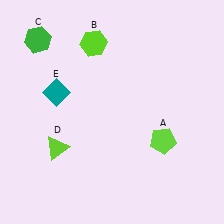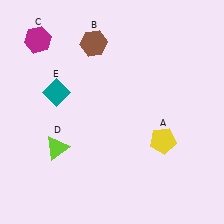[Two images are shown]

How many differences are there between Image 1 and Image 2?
There are 3 differences between the two images.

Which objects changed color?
A changed from lime to yellow. B changed from lime to brown. C changed from green to magenta.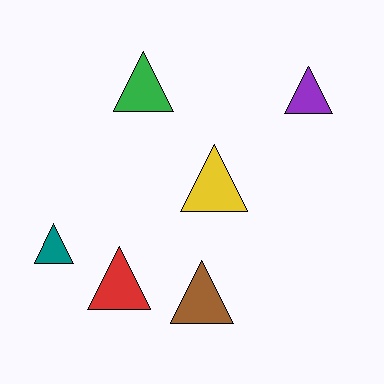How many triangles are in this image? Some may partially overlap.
There are 6 triangles.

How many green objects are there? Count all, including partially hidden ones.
There is 1 green object.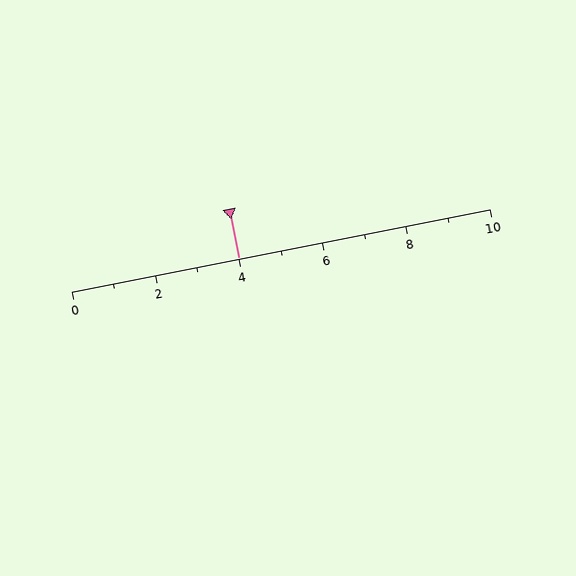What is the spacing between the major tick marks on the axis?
The major ticks are spaced 2 apart.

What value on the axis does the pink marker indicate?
The marker indicates approximately 4.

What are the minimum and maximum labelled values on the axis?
The axis runs from 0 to 10.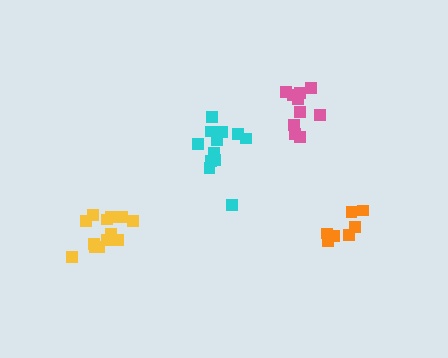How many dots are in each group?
Group 1: 7 dots, Group 2: 13 dots, Group 3: 10 dots, Group 4: 12 dots (42 total).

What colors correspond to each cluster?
The clusters are colored: orange, yellow, pink, cyan.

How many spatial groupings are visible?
There are 4 spatial groupings.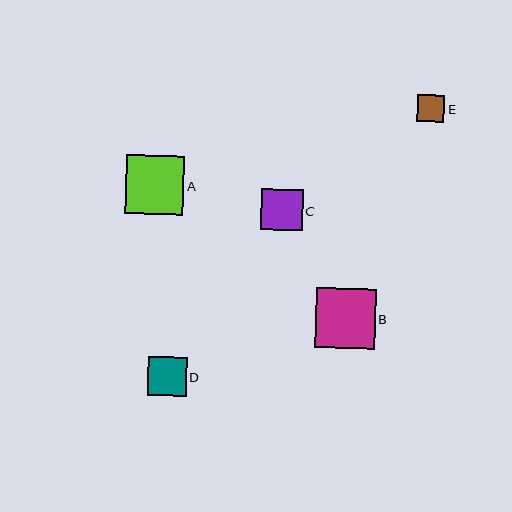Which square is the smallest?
Square E is the smallest with a size of approximately 27 pixels.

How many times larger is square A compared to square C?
Square A is approximately 1.4 times the size of square C.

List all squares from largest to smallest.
From largest to smallest: B, A, C, D, E.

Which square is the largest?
Square B is the largest with a size of approximately 60 pixels.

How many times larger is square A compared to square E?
Square A is approximately 2.2 times the size of square E.